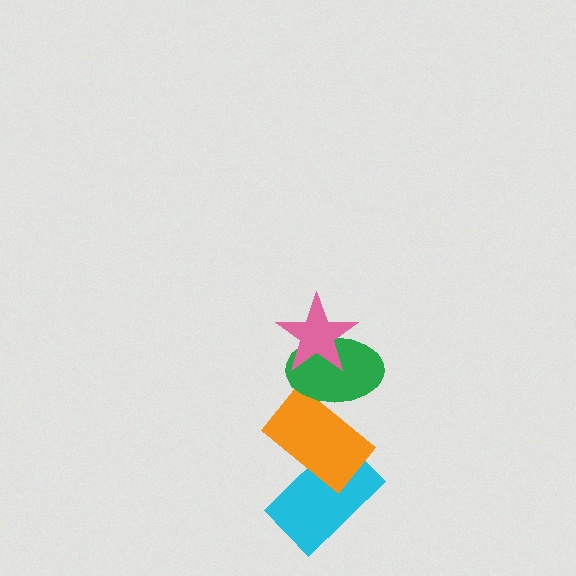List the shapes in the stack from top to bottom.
From top to bottom: the pink star, the green ellipse, the orange rectangle, the cyan rectangle.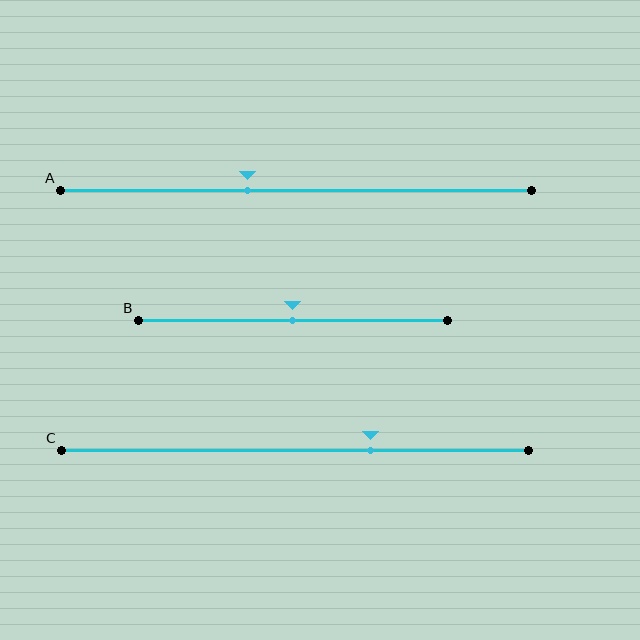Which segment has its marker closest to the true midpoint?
Segment B has its marker closest to the true midpoint.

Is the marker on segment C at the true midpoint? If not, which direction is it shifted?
No, the marker on segment C is shifted to the right by about 16% of the segment length.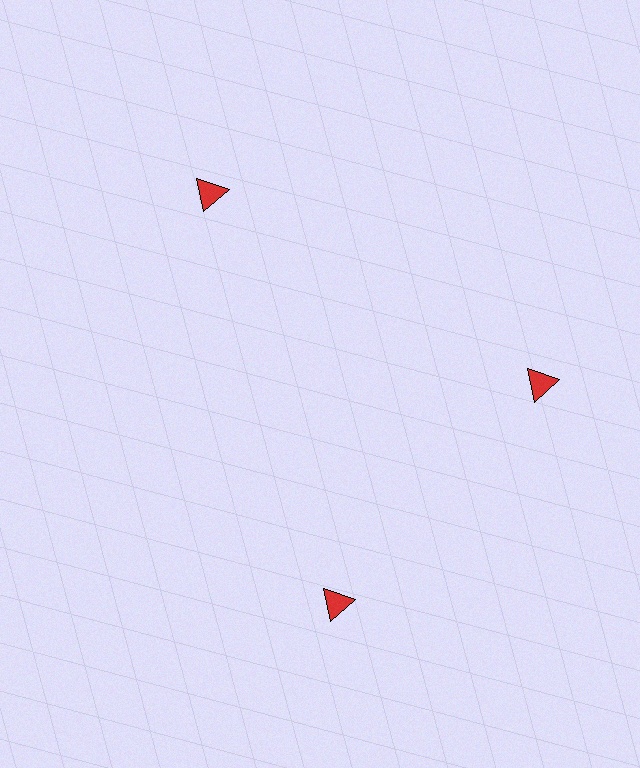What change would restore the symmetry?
The symmetry would be restored by rotating it back into even spacing with its neighbors so that all 3 triangles sit at equal angles and equal distance from the center.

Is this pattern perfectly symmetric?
No. The 3 red triangles are arranged in a ring, but one element near the 7 o'clock position is rotated out of alignment along the ring, breaking the 3-fold rotational symmetry.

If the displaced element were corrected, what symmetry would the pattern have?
It would have 3-fold rotational symmetry — the pattern would map onto itself every 120 degrees.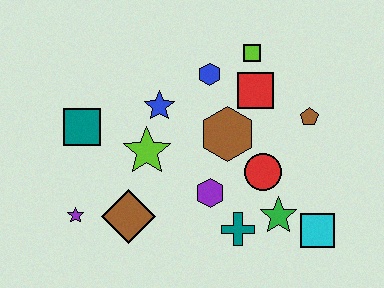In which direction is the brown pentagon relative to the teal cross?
The brown pentagon is above the teal cross.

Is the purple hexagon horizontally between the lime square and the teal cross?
No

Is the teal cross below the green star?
Yes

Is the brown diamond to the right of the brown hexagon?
No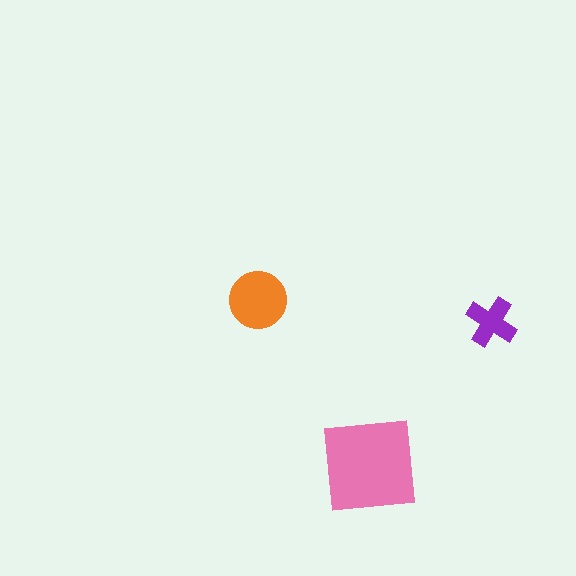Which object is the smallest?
The purple cross.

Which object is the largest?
The pink square.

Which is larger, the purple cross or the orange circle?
The orange circle.